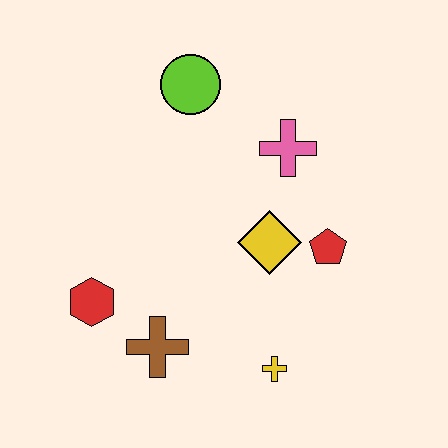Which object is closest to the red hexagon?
The brown cross is closest to the red hexagon.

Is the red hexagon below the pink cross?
Yes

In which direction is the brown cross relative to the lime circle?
The brown cross is below the lime circle.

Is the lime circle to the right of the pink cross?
No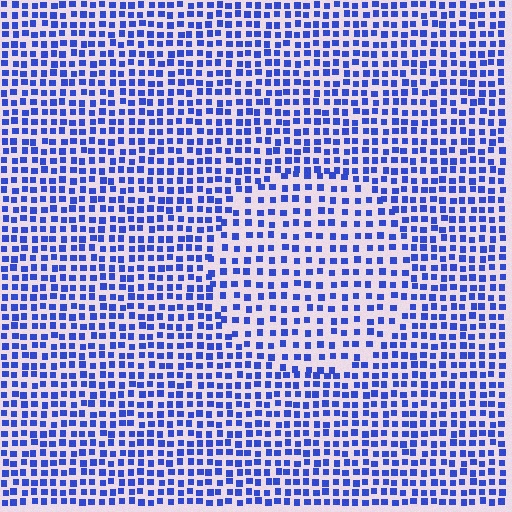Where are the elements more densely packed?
The elements are more densely packed outside the circle boundary.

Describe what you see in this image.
The image contains small blue elements arranged at two different densities. A circle-shaped region is visible where the elements are less densely packed than the surrounding area.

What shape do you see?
I see a circle.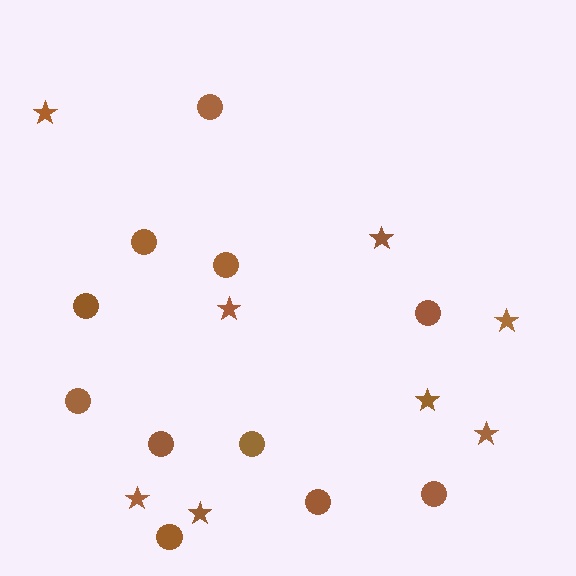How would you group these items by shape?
There are 2 groups: one group of stars (8) and one group of circles (11).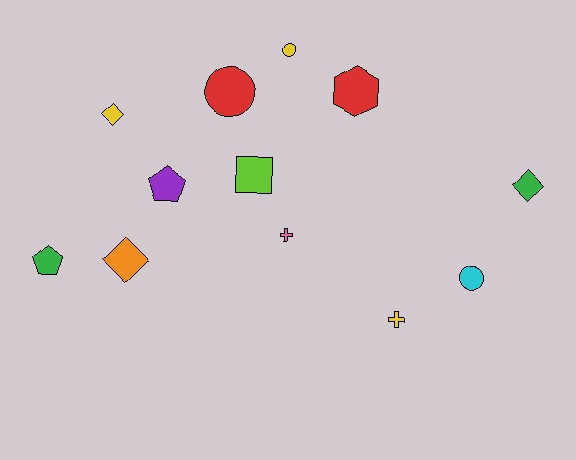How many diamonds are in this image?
There are 3 diamonds.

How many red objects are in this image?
There are 2 red objects.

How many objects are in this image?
There are 12 objects.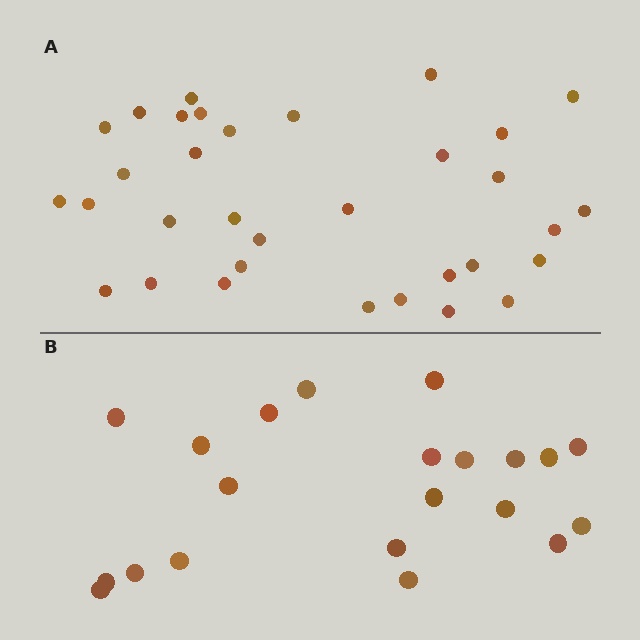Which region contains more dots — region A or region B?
Region A (the top region) has more dots.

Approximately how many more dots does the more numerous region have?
Region A has roughly 12 or so more dots than region B.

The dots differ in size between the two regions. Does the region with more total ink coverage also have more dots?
No. Region B has more total ink coverage because its dots are larger, but region A actually contains more individual dots. Total area can be misleading — the number of items is what matters here.